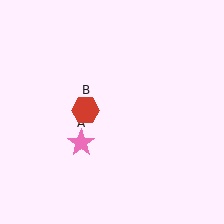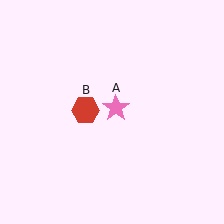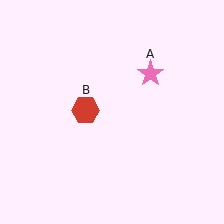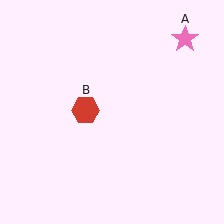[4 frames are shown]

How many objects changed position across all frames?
1 object changed position: pink star (object A).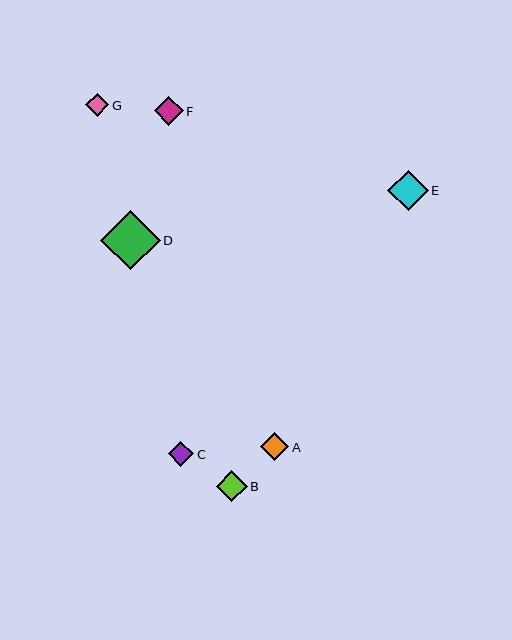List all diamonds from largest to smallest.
From largest to smallest: D, E, B, F, A, C, G.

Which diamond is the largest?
Diamond D is the largest with a size of approximately 59 pixels.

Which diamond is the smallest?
Diamond G is the smallest with a size of approximately 23 pixels.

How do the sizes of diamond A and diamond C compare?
Diamond A and diamond C are approximately the same size.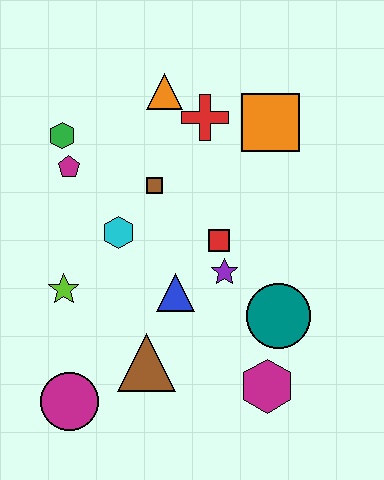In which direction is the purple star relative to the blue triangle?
The purple star is to the right of the blue triangle.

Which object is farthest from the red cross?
The magenta circle is farthest from the red cross.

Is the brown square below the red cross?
Yes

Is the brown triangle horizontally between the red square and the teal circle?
No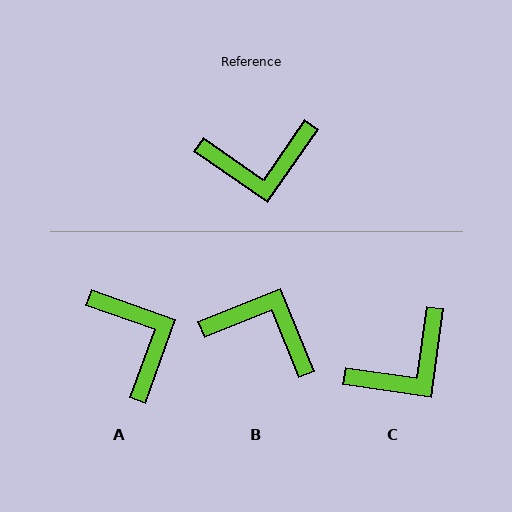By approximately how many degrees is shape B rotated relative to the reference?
Approximately 147 degrees counter-clockwise.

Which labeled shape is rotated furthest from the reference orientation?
B, about 147 degrees away.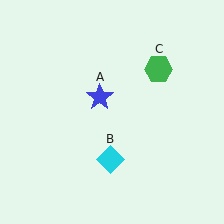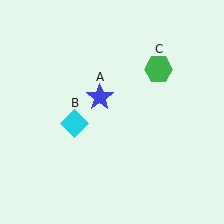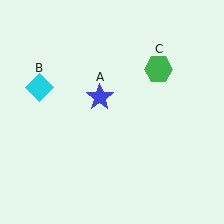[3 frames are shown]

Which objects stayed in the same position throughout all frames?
Blue star (object A) and green hexagon (object C) remained stationary.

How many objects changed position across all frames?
1 object changed position: cyan diamond (object B).